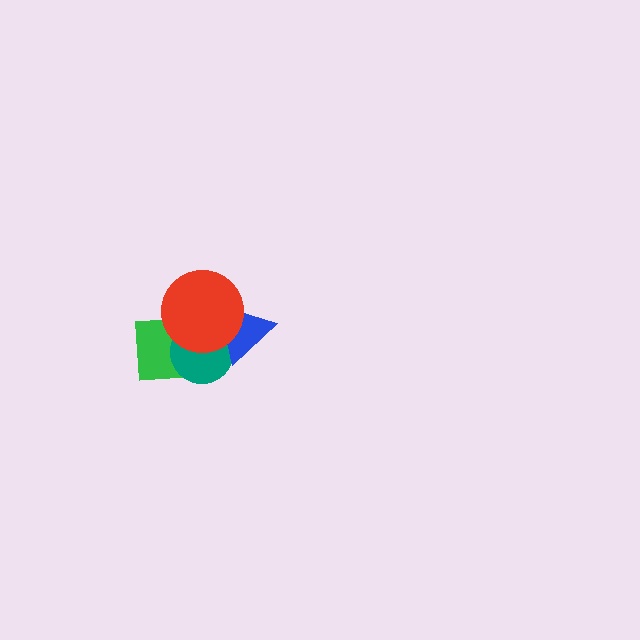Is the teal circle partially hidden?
Yes, it is partially covered by another shape.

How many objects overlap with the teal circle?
3 objects overlap with the teal circle.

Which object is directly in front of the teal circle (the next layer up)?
The blue triangle is directly in front of the teal circle.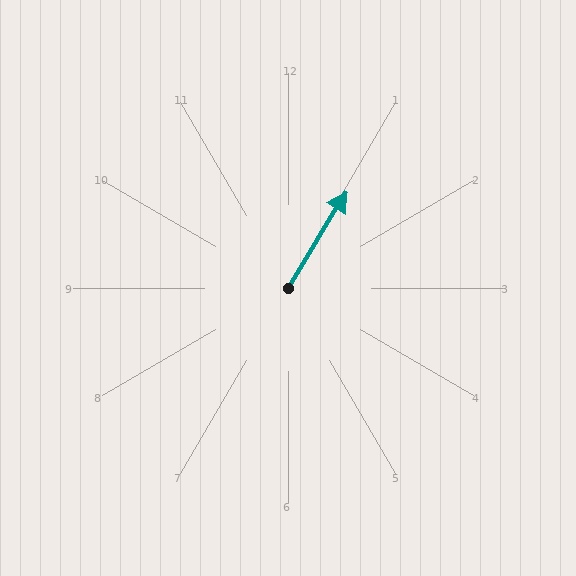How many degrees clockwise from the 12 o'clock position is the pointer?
Approximately 31 degrees.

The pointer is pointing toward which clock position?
Roughly 1 o'clock.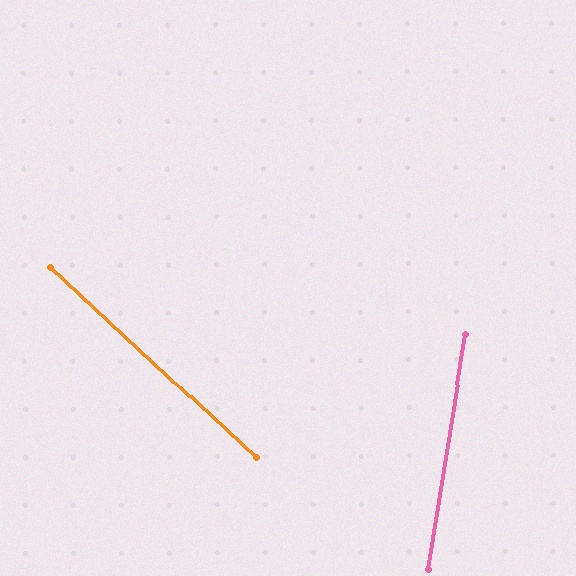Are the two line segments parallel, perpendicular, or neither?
Neither parallel nor perpendicular — they differ by about 56°.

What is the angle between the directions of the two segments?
Approximately 56 degrees.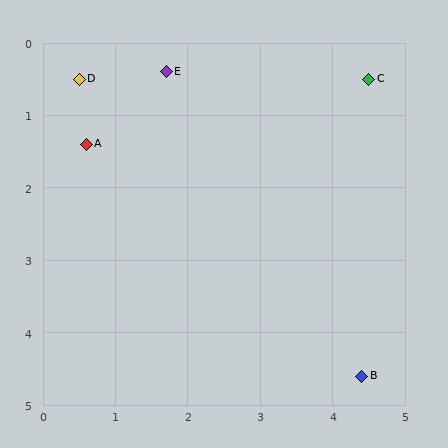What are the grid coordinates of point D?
Point D is at approximately (0.5, 0.5).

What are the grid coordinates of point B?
Point B is at approximately (4.4, 4.6).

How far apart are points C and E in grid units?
Points C and E are about 2.8 grid units apart.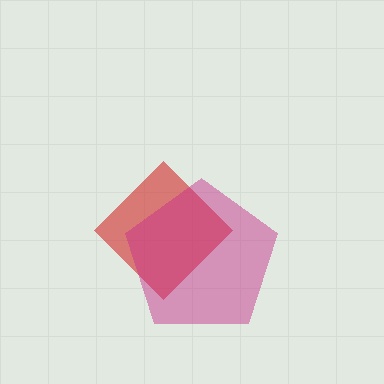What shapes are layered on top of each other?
The layered shapes are: a red diamond, a magenta pentagon.